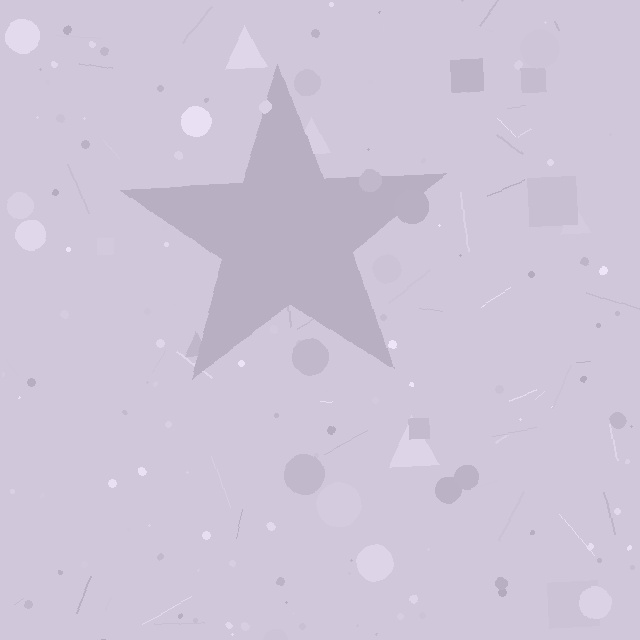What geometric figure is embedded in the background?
A star is embedded in the background.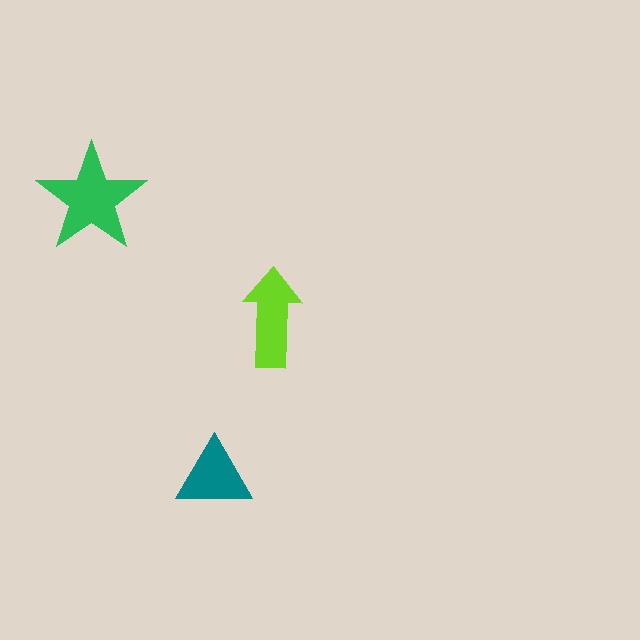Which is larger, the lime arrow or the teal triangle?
The lime arrow.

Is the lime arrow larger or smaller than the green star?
Smaller.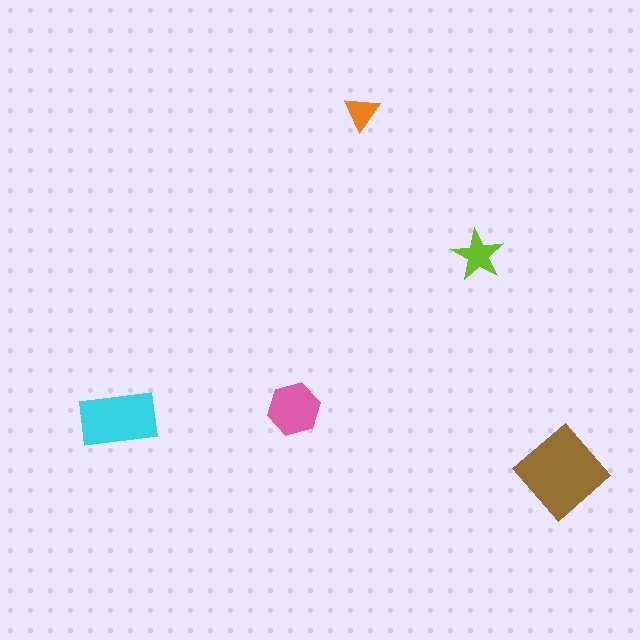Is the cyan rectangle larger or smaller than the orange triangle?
Larger.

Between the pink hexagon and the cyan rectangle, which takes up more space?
The cyan rectangle.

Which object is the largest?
The brown diamond.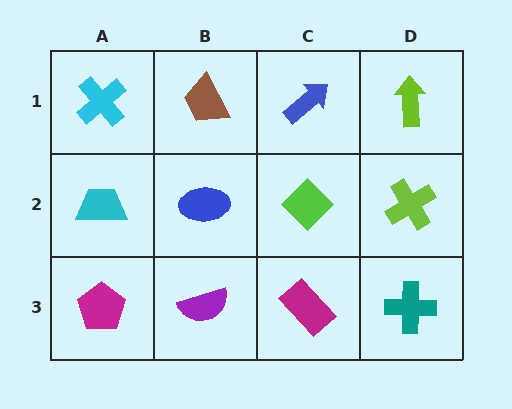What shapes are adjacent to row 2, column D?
A lime arrow (row 1, column D), a teal cross (row 3, column D), a lime diamond (row 2, column C).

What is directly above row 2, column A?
A cyan cross.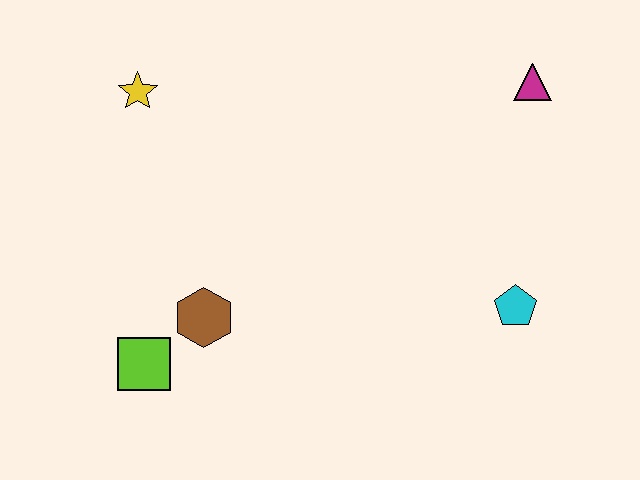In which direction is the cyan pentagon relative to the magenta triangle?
The cyan pentagon is below the magenta triangle.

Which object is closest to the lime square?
The brown hexagon is closest to the lime square.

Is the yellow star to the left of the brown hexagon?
Yes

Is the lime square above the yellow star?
No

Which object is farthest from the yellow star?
The cyan pentagon is farthest from the yellow star.